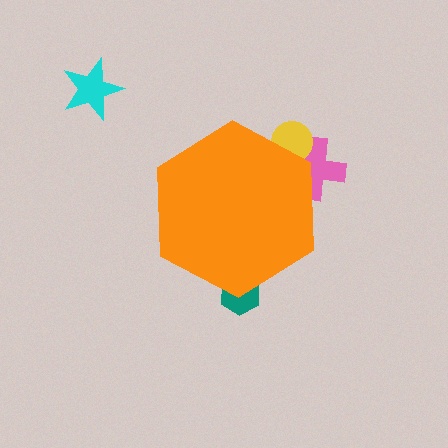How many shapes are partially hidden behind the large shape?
3 shapes are partially hidden.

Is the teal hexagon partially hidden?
Yes, the teal hexagon is partially hidden behind the orange hexagon.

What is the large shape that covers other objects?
An orange hexagon.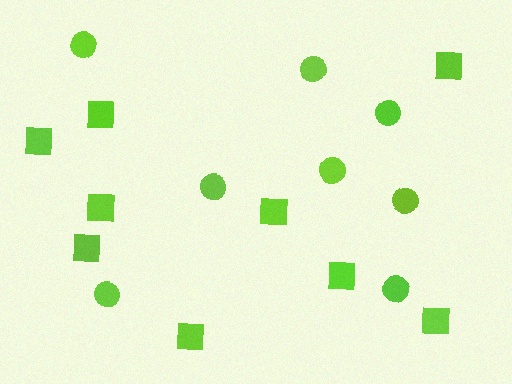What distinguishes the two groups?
There are 2 groups: one group of circles (8) and one group of squares (9).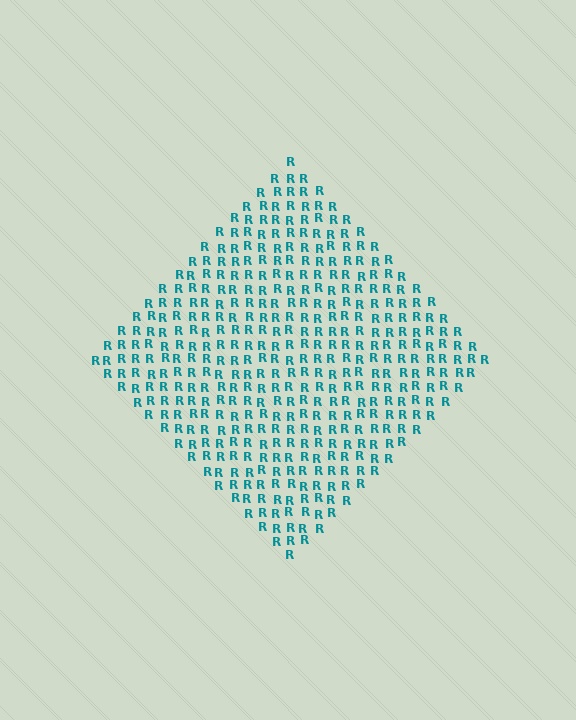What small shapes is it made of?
It is made of small letter R's.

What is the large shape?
The large shape is a diamond.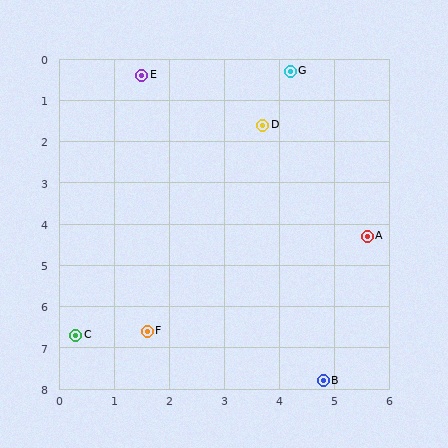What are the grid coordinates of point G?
Point G is at approximately (4.2, 0.3).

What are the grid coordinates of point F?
Point F is at approximately (1.6, 6.6).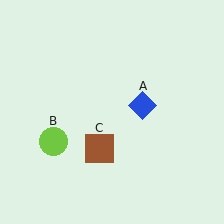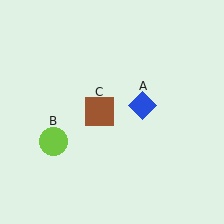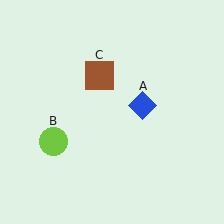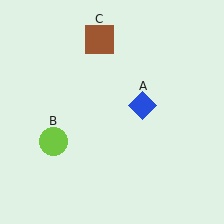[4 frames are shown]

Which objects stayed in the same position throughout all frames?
Blue diamond (object A) and lime circle (object B) remained stationary.